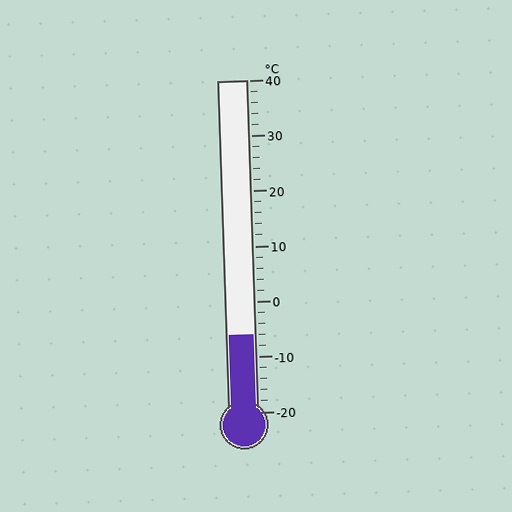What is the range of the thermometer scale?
The thermometer scale ranges from -20°C to 40°C.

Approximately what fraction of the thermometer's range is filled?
The thermometer is filled to approximately 25% of its range.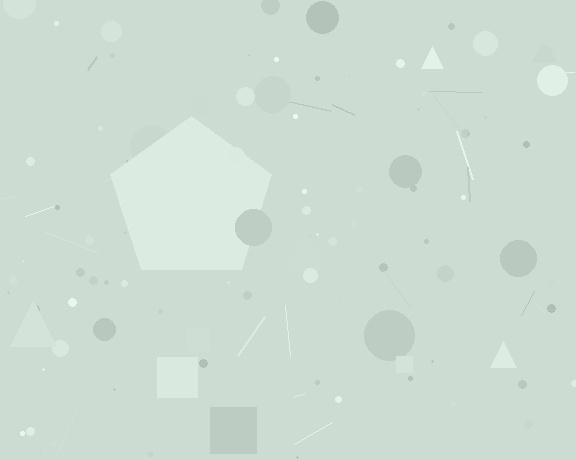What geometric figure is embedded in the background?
A pentagon is embedded in the background.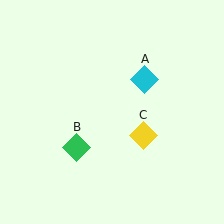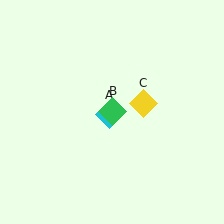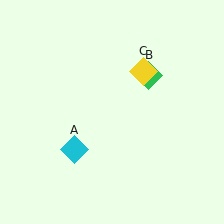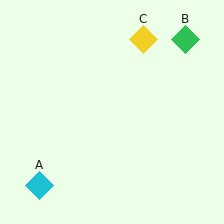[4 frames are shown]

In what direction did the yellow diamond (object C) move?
The yellow diamond (object C) moved up.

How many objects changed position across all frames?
3 objects changed position: cyan diamond (object A), green diamond (object B), yellow diamond (object C).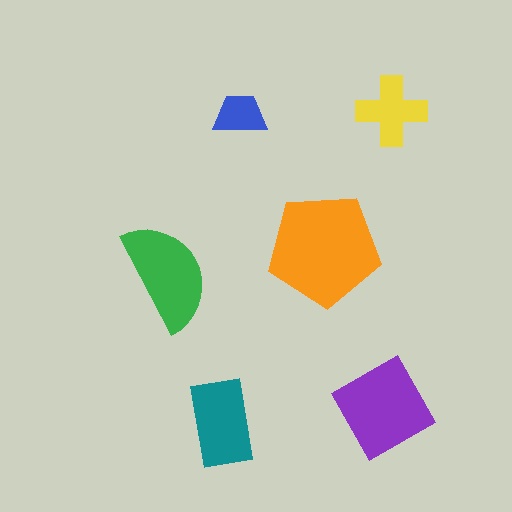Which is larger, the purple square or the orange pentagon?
The orange pentagon.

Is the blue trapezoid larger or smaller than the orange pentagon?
Smaller.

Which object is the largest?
The orange pentagon.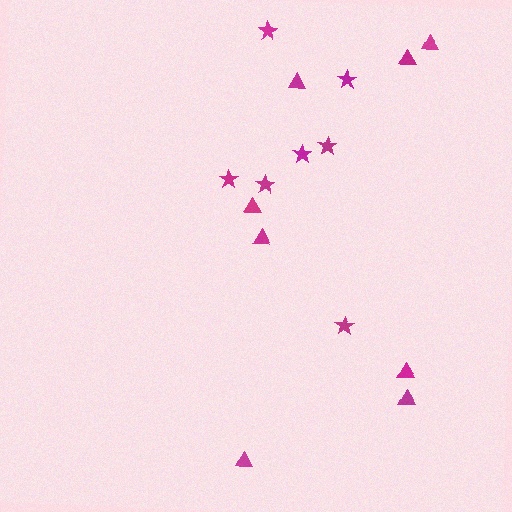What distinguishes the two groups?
There are 2 groups: one group of stars (7) and one group of triangles (8).